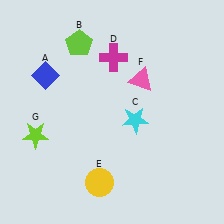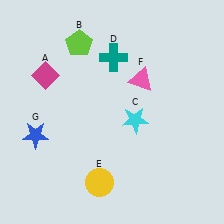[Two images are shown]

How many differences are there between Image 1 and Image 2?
There are 3 differences between the two images.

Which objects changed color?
A changed from blue to magenta. D changed from magenta to teal. G changed from lime to blue.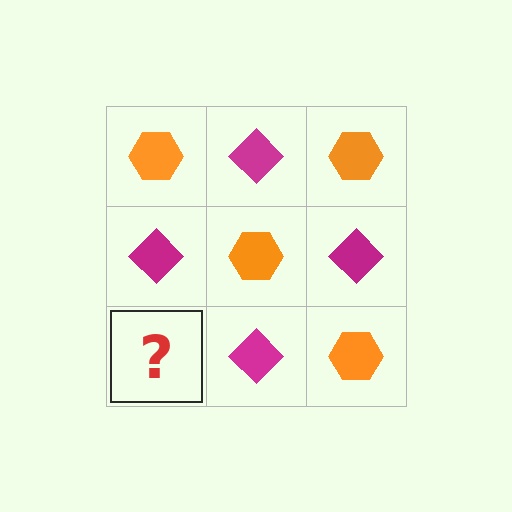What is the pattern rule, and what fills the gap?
The rule is that it alternates orange hexagon and magenta diamond in a checkerboard pattern. The gap should be filled with an orange hexagon.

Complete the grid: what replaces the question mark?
The question mark should be replaced with an orange hexagon.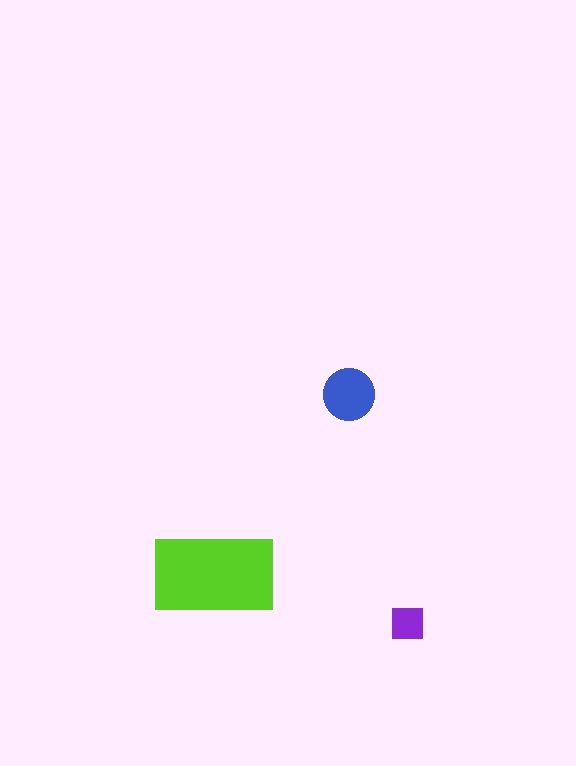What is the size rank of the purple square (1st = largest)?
3rd.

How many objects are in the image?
There are 3 objects in the image.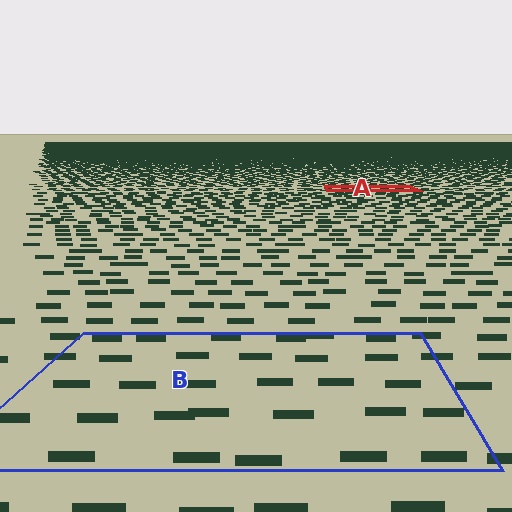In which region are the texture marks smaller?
The texture marks are smaller in region A, because it is farther away.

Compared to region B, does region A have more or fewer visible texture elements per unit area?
Region A has more texture elements per unit area — they are packed more densely because it is farther away.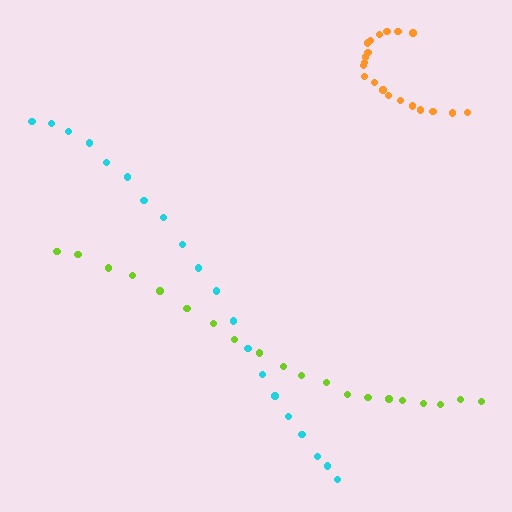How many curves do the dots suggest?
There are 3 distinct paths.